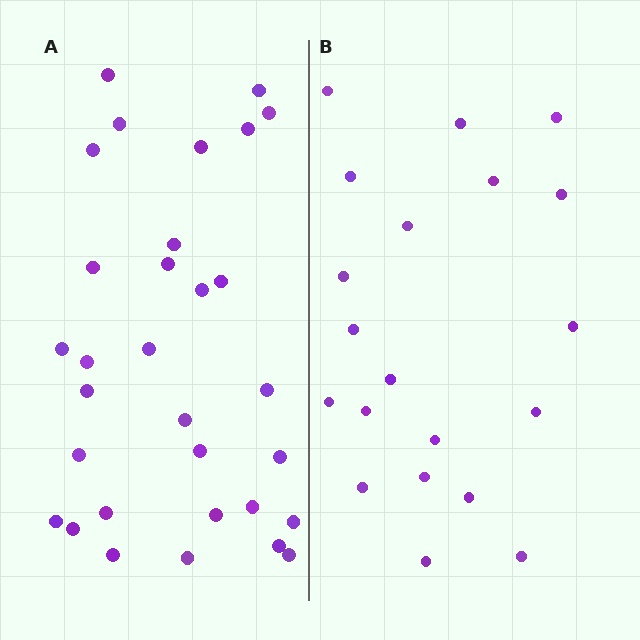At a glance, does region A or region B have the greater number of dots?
Region A (the left region) has more dots.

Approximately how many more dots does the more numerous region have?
Region A has roughly 12 or so more dots than region B.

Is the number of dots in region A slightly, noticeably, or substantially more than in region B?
Region A has substantially more. The ratio is roughly 1.6 to 1.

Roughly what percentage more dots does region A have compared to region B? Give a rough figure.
About 55% more.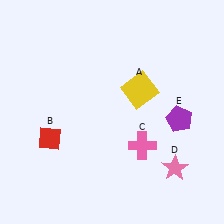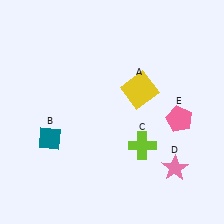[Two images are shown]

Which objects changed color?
B changed from red to teal. C changed from pink to lime. E changed from purple to pink.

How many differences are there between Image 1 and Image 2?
There are 3 differences between the two images.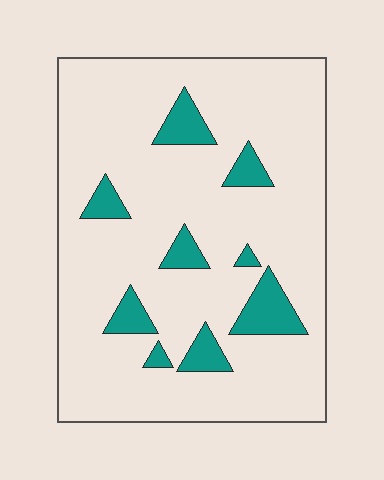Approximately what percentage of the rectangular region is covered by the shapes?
Approximately 15%.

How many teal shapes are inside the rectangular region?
9.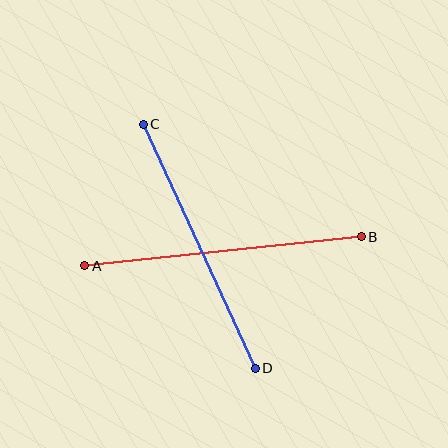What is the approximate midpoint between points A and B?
The midpoint is at approximately (223, 251) pixels.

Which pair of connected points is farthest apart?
Points A and B are farthest apart.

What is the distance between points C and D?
The distance is approximately 269 pixels.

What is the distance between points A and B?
The distance is approximately 278 pixels.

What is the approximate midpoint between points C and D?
The midpoint is at approximately (199, 246) pixels.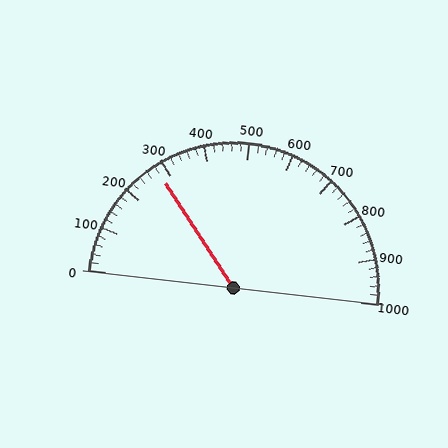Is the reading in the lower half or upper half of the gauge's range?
The reading is in the lower half of the range (0 to 1000).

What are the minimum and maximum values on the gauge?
The gauge ranges from 0 to 1000.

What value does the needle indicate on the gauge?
The needle indicates approximately 280.